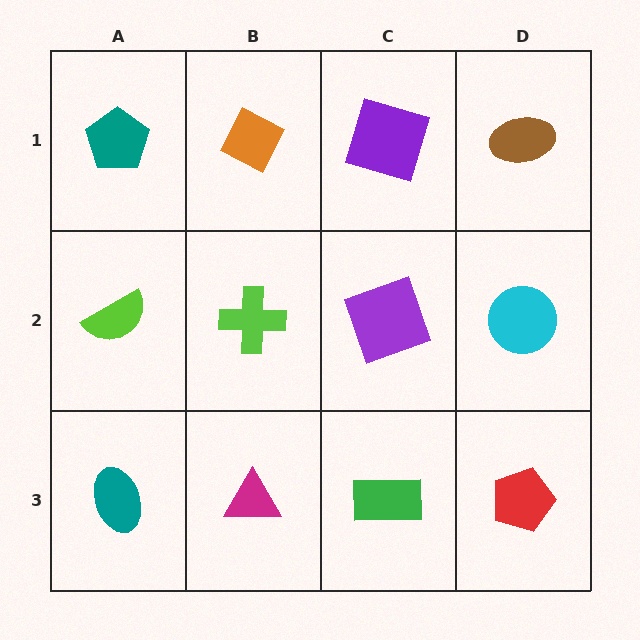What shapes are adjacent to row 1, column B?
A lime cross (row 2, column B), a teal pentagon (row 1, column A), a purple square (row 1, column C).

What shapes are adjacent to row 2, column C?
A purple square (row 1, column C), a green rectangle (row 3, column C), a lime cross (row 2, column B), a cyan circle (row 2, column D).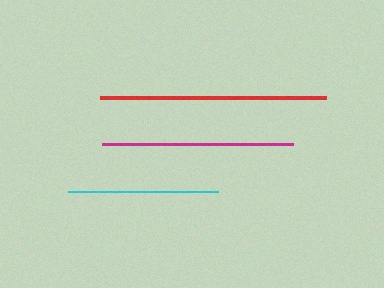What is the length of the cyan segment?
The cyan segment is approximately 150 pixels long.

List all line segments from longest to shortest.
From longest to shortest: red, magenta, cyan.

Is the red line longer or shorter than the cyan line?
The red line is longer than the cyan line.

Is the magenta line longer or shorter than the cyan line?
The magenta line is longer than the cyan line.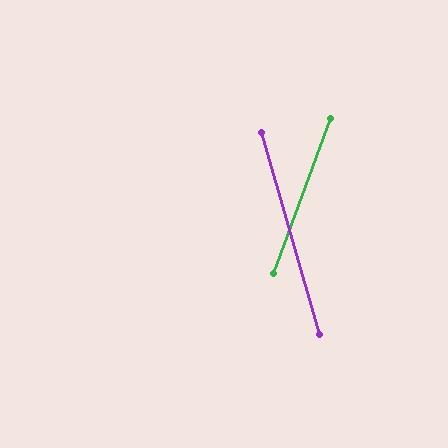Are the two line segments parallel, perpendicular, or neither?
Neither parallel nor perpendicular — they differ by about 36°.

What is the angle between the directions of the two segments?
Approximately 36 degrees.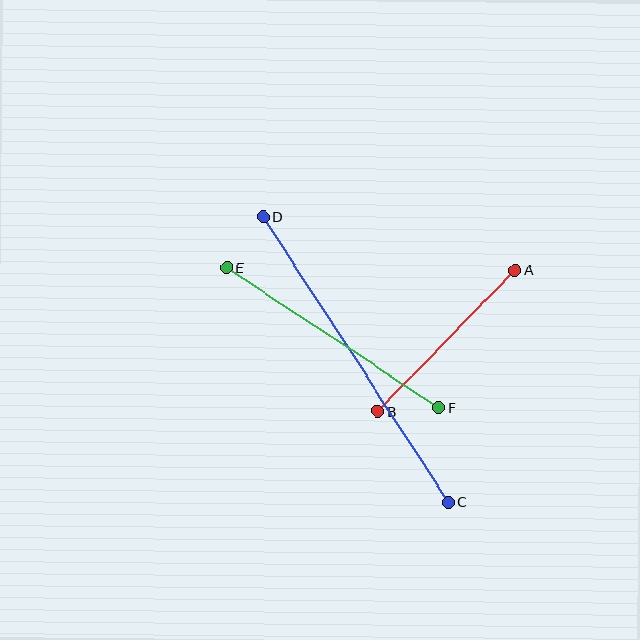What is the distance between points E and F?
The distance is approximately 254 pixels.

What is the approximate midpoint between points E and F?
The midpoint is at approximately (333, 338) pixels.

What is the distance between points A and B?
The distance is approximately 197 pixels.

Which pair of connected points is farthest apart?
Points C and D are farthest apart.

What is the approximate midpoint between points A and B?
The midpoint is at approximately (446, 341) pixels.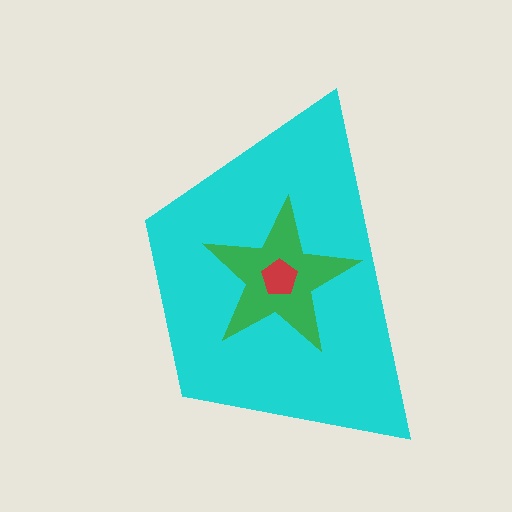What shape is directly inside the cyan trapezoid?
The green star.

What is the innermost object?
The red pentagon.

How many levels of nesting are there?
3.